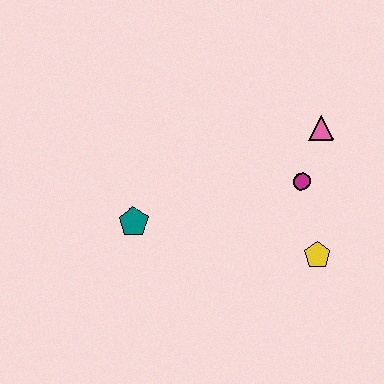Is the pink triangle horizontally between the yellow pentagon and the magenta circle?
No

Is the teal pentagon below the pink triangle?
Yes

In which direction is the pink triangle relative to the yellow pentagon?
The pink triangle is above the yellow pentagon.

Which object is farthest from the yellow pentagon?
The teal pentagon is farthest from the yellow pentagon.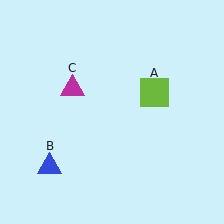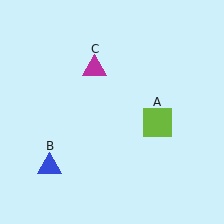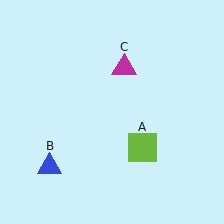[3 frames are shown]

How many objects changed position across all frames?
2 objects changed position: lime square (object A), magenta triangle (object C).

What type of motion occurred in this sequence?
The lime square (object A), magenta triangle (object C) rotated clockwise around the center of the scene.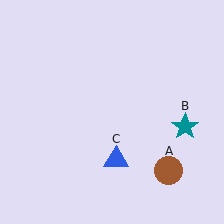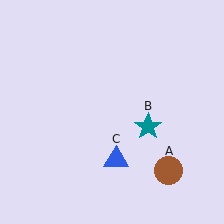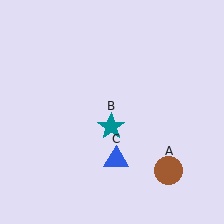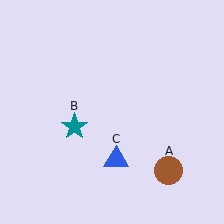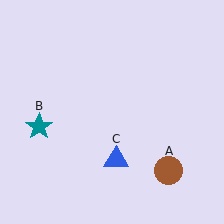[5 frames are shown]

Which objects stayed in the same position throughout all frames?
Brown circle (object A) and blue triangle (object C) remained stationary.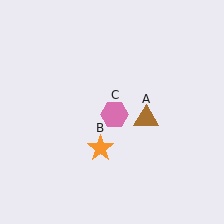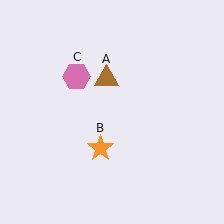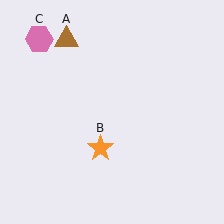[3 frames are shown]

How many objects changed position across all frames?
2 objects changed position: brown triangle (object A), pink hexagon (object C).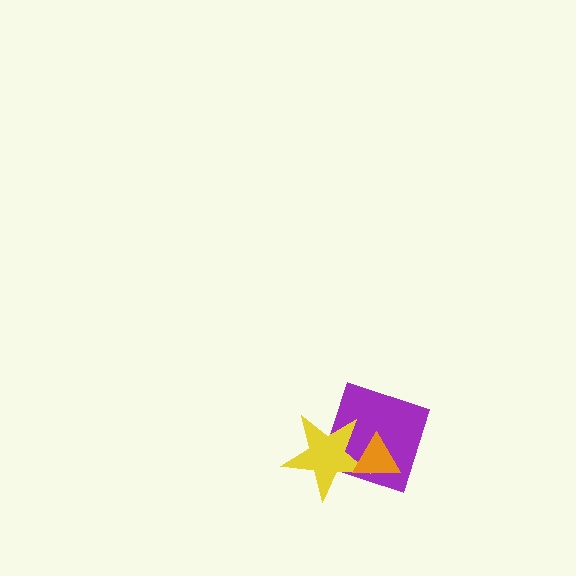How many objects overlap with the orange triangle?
2 objects overlap with the orange triangle.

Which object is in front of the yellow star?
The orange triangle is in front of the yellow star.